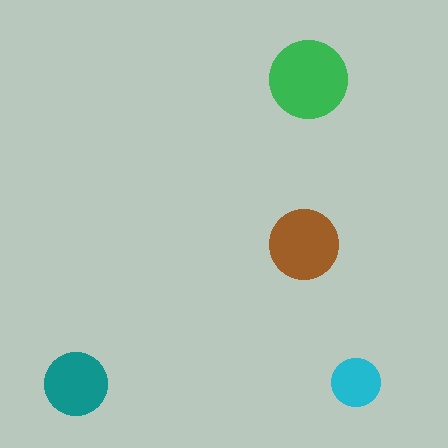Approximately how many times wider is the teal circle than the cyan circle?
About 1.5 times wider.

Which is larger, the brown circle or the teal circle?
The brown one.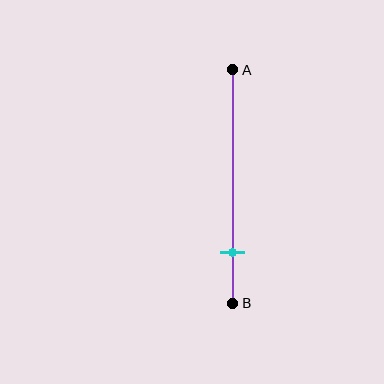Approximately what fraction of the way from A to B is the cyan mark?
The cyan mark is approximately 80% of the way from A to B.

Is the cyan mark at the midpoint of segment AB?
No, the mark is at about 80% from A, not at the 50% midpoint.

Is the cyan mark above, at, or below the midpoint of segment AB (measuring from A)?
The cyan mark is below the midpoint of segment AB.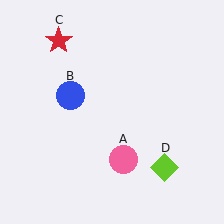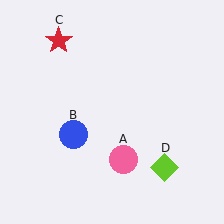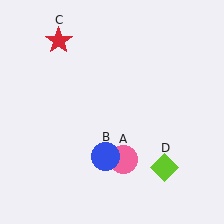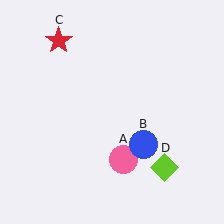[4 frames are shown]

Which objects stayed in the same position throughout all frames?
Pink circle (object A) and red star (object C) and lime diamond (object D) remained stationary.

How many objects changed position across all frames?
1 object changed position: blue circle (object B).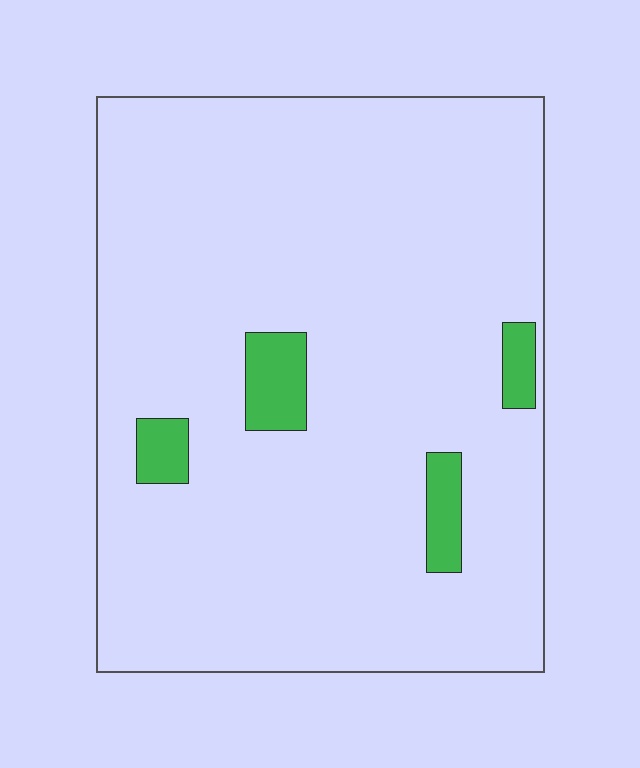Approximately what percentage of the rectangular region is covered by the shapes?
Approximately 5%.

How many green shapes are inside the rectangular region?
4.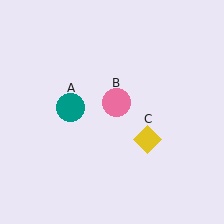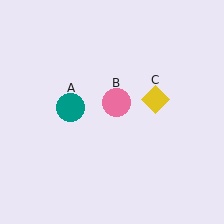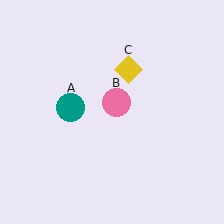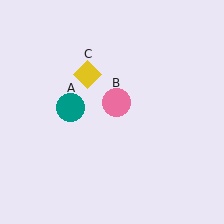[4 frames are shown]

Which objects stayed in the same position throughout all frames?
Teal circle (object A) and pink circle (object B) remained stationary.